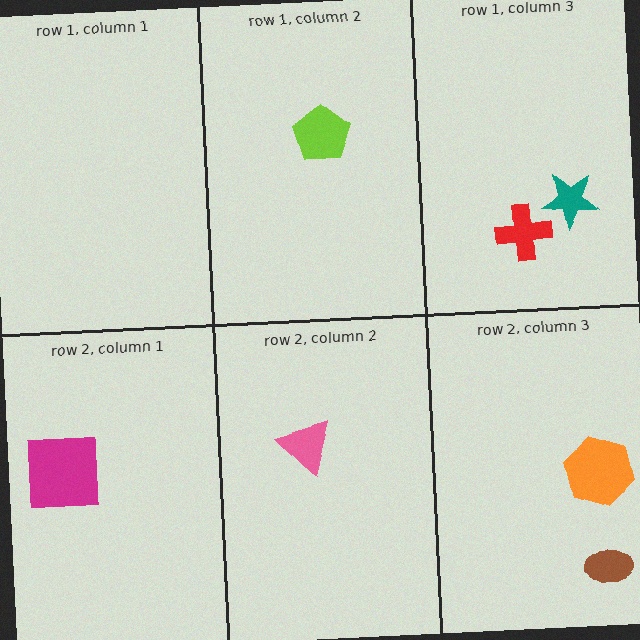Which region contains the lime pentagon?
The row 1, column 2 region.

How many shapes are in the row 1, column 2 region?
1.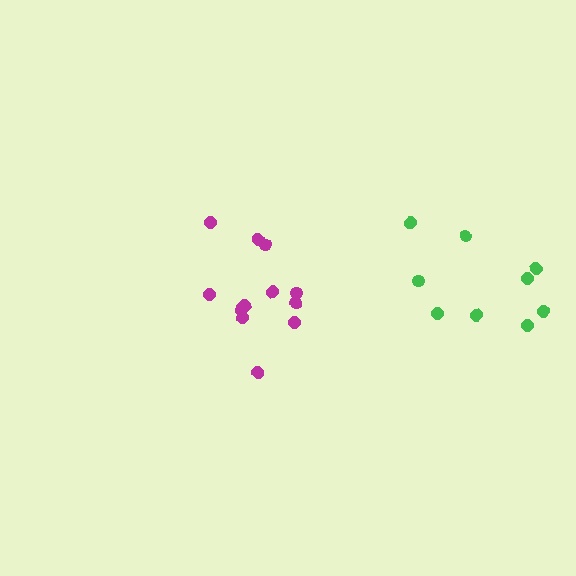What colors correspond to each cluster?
The clusters are colored: green, magenta.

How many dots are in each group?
Group 1: 9 dots, Group 2: 12 dots (21 total).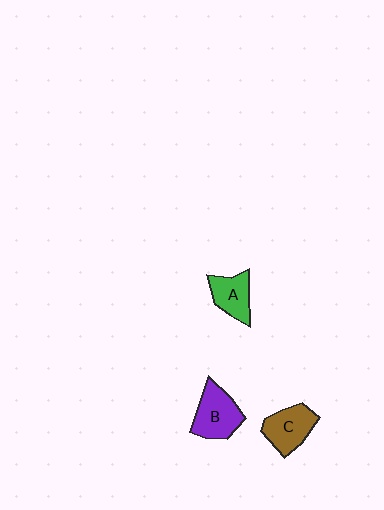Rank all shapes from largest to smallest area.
From largest to smallest: B (purple), C (brown), A (green).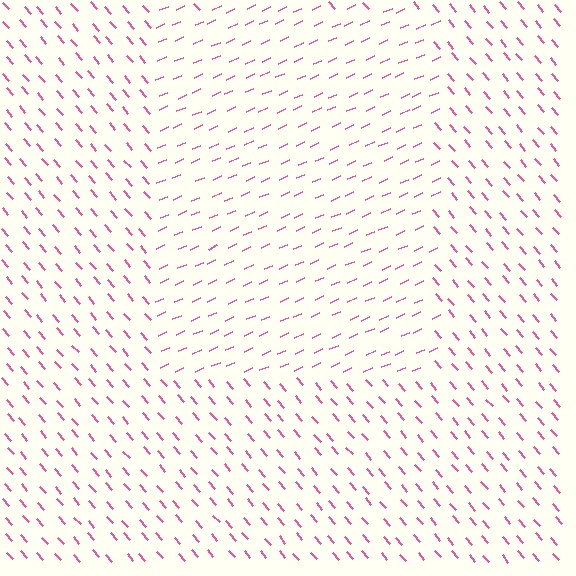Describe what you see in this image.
The image is filled with small pink line segments. A rectangle region in the image has lines oriented differently from the surrounding lines, creating a visible texture boundary.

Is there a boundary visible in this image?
Yes, there is a texture boundary formed by a change in line orientation.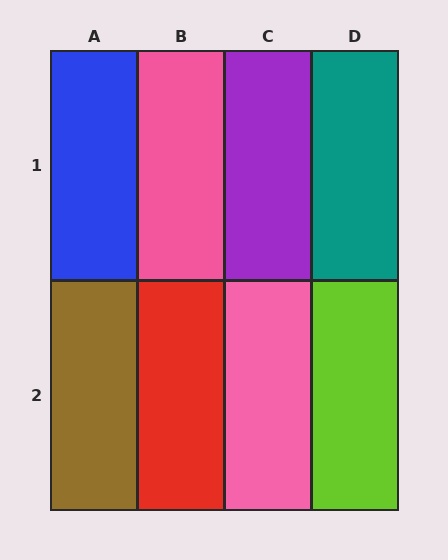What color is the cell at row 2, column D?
Lime.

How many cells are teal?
1 cell is teal.